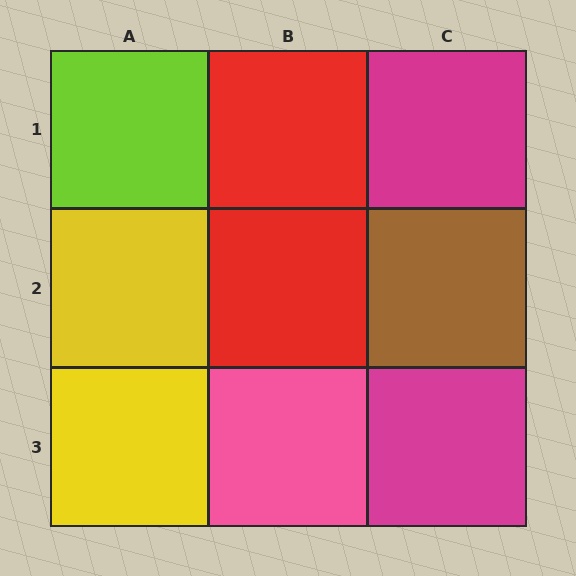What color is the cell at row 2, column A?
Yellow.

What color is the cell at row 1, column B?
Red.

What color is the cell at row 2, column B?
Red.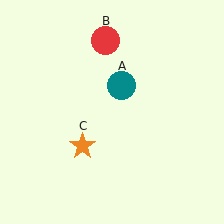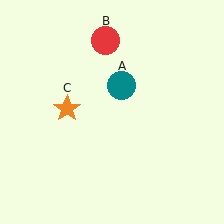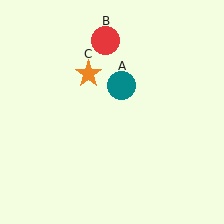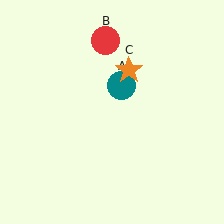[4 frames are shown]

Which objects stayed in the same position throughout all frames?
Teal circle (object A) and red circle (object B) remained stationary.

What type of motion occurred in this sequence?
The orange star (object C) rotated clockwise around the center of the scene.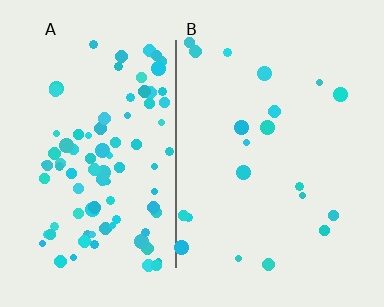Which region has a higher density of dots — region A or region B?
A (the left).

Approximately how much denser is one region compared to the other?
Approximately 4.5× — region A over region B.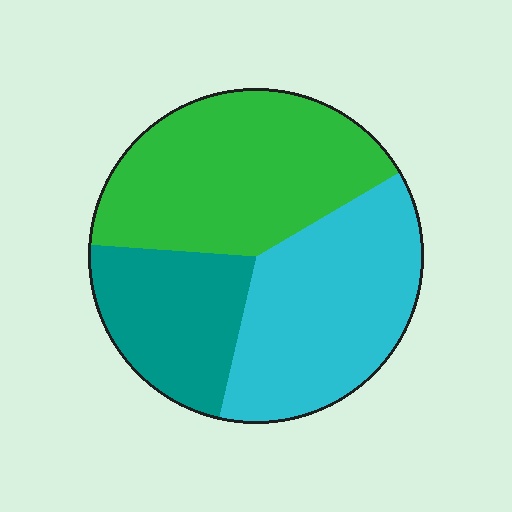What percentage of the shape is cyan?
Cyan covers about 35% of the shape.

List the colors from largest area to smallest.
From largest to smallest: green, cyan, teal.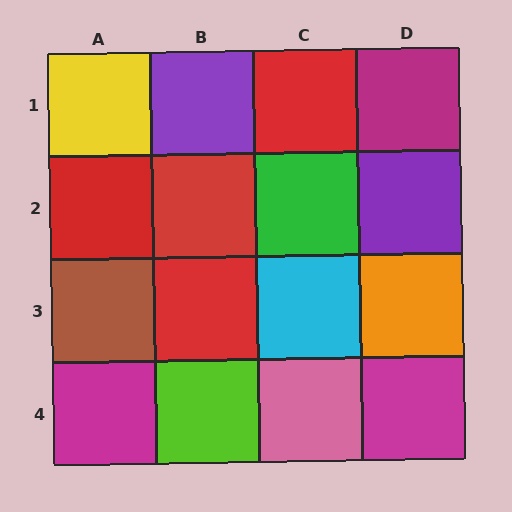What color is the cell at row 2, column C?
Green.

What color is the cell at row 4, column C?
Pink.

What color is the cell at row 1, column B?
Purple.